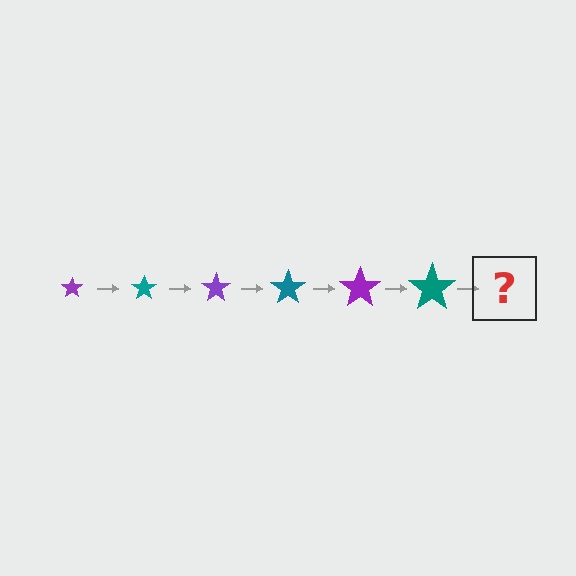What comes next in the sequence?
The next element should be a purple star, larger than the previous one.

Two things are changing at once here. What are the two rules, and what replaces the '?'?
The two rules are that the star grows larger each step and the color cycles through purple and teal. The '?' should be a purple star, larger than the previous one.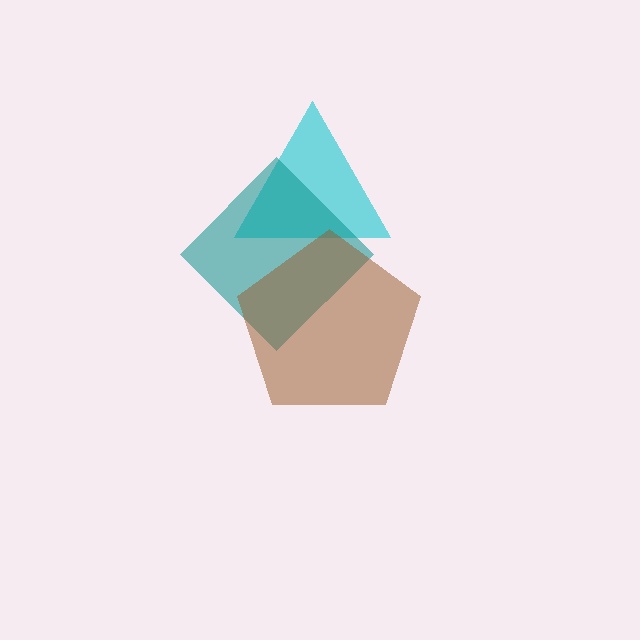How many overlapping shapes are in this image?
There are 3 overlapping shapes in the image.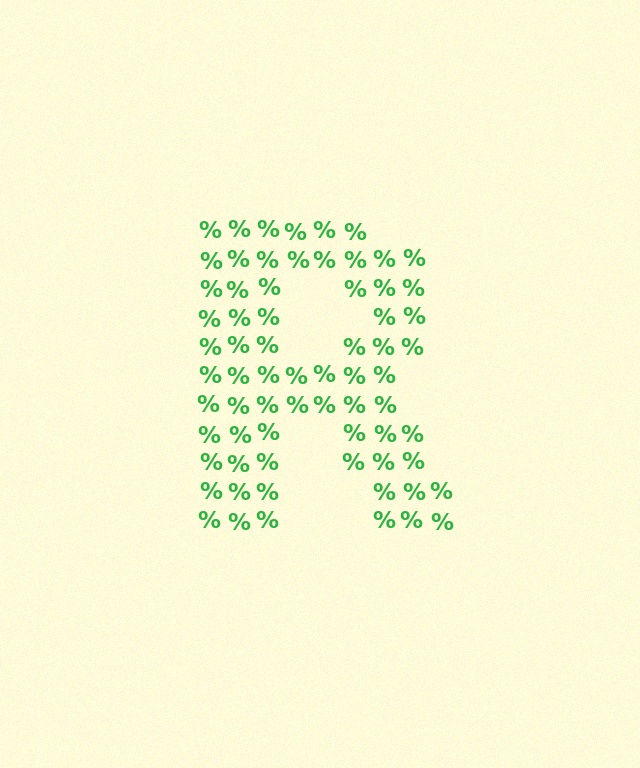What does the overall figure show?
The overall figure shows the letter R.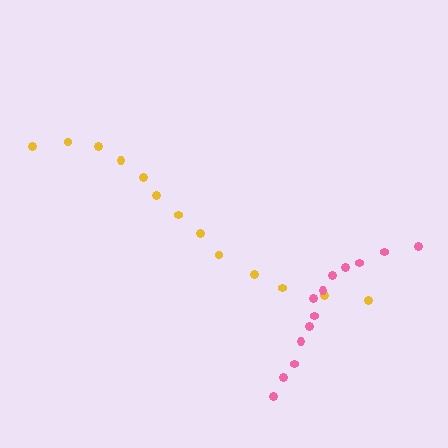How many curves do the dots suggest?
There are 2 distinct paths.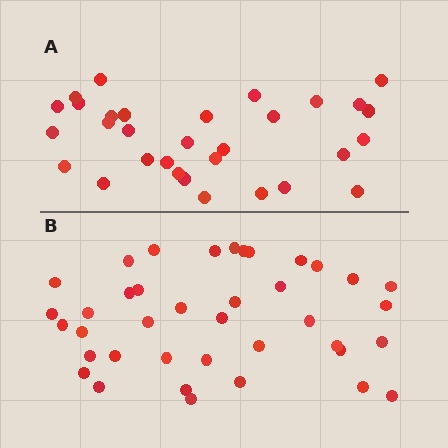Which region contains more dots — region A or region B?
Region B (the bottom region) has more dots.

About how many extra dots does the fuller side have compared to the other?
Region B has roughly 8 or so more dots than region A.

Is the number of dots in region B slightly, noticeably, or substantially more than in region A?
Region B has noticeably more, but not dramatically so. The ratio is roughly 1.3 to 1.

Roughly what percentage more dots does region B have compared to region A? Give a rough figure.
About 25% more.